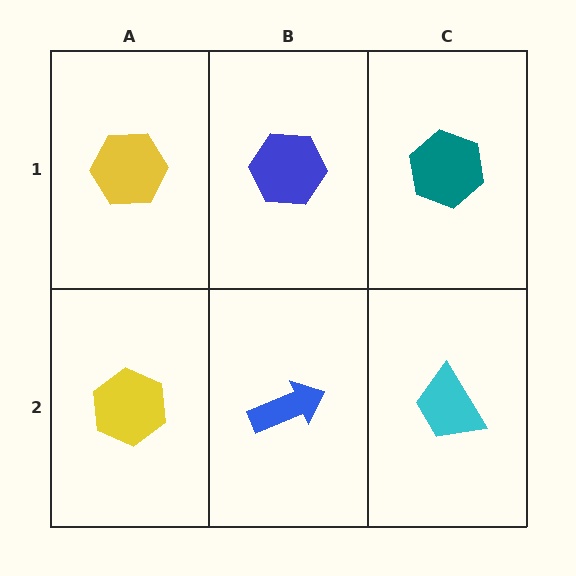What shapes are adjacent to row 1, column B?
A blue arrow (row 2, column B), a yellow hexagon (row 1, column A), a teal hexagon (row 1, column C).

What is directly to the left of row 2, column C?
A blue arrow.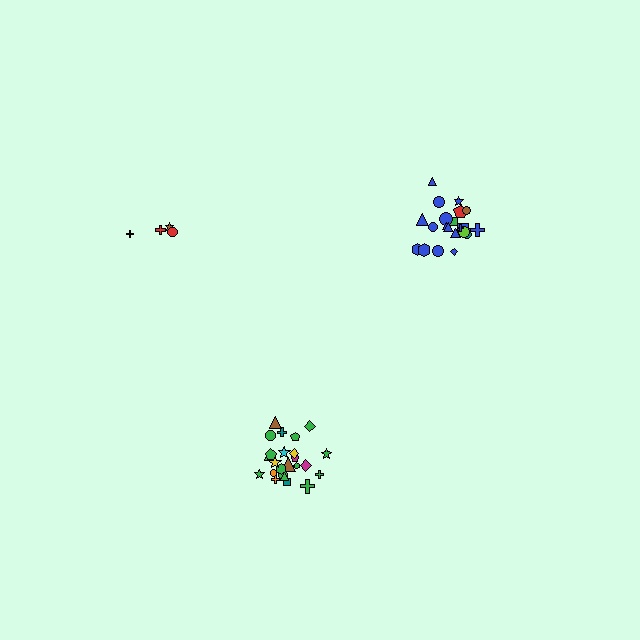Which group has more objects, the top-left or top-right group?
The top-right group.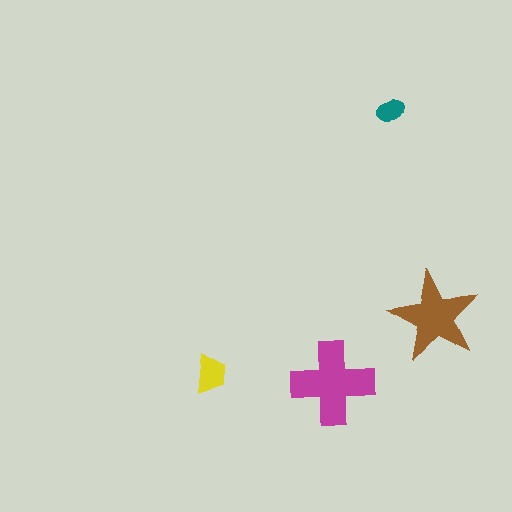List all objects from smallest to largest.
The teal ellipse, the yellow trapezoid, the brown star, the magenta cross.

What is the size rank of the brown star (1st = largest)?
2nd.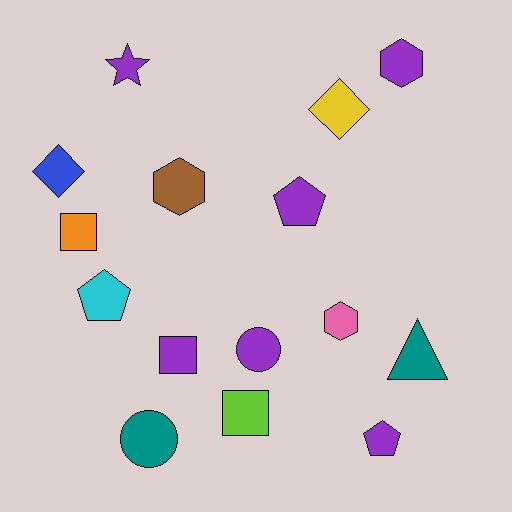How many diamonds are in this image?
There are 2 diamonds.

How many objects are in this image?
There are 15 objects.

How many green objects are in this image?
There are no green objects.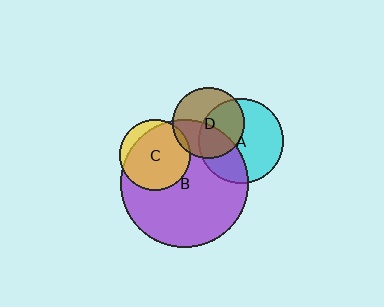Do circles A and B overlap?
Yes.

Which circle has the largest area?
Circle B (purple).